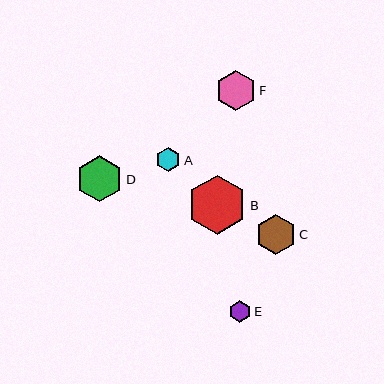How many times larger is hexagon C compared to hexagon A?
Hexagon C is approximately 1.6 times the size of hexagon A.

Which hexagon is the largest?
Hexagon B is the largest with a size of approximately 59 pixels.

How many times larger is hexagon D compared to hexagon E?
Hexagon D is approximately 2.1 times the size of hexagon E.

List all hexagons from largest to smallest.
From largest to smallest: B, D, F, C, A, E.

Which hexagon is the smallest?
Hexagon E is the smallest with a size of approximately 22 pixels.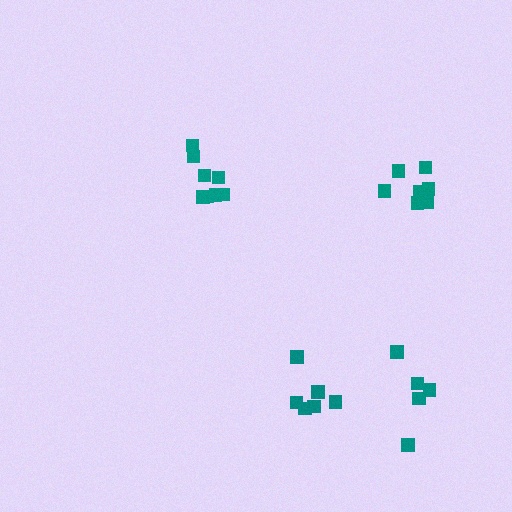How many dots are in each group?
Group 1: 8 dots, Group 2: 8 dots, Group 3: 6 dots, Group 4: 5 dots (27 total).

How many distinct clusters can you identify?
There are 4 distinct clusters.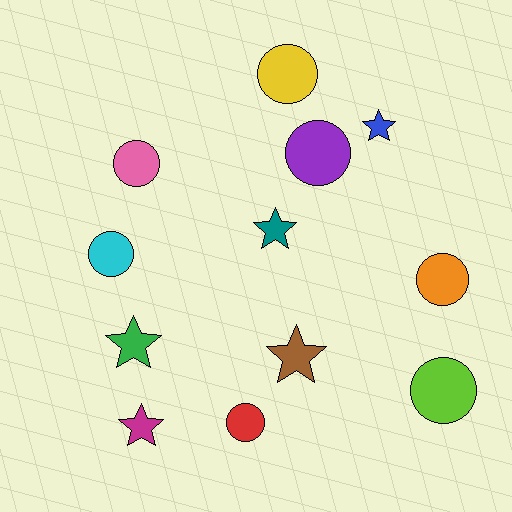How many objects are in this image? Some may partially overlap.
There are 12 objects.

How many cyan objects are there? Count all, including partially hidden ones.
There is 1 cyan object.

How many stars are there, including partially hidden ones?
There are 5 stars.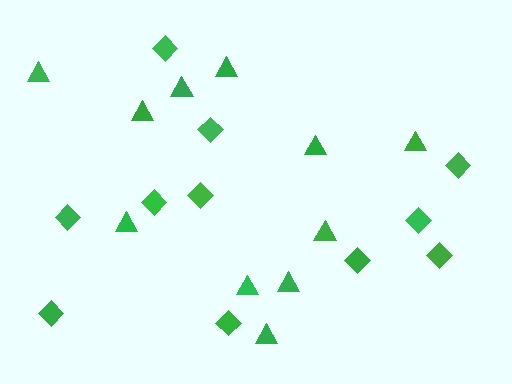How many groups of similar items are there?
There are 2 groups: one group of diamonds (11) and one group of triangles (11).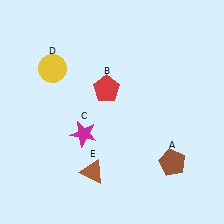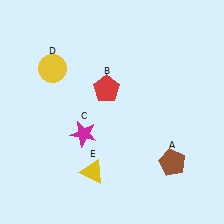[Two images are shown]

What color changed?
The triangle (E) changed from brown in Image 1 to yellow in Image 2.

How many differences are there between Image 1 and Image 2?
There is 1 difference between the two images.